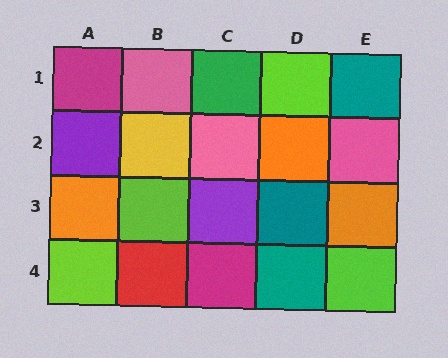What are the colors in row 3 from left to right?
Orange, lime, purple, teal, orange.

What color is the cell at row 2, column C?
Pink.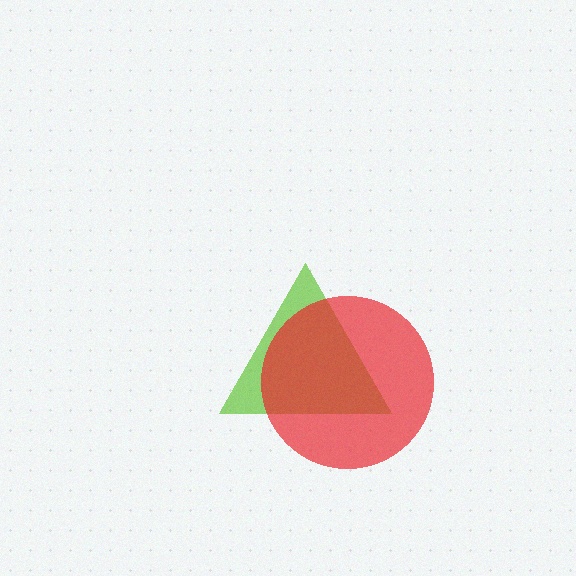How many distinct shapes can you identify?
There are 2 distinct shapes: a lime triangle, a red circle.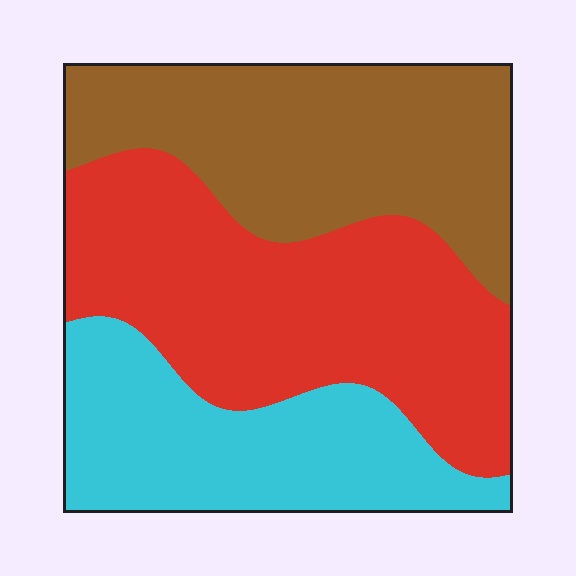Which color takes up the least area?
Cyan, at roughly 25%.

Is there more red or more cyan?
Red.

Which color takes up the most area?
Red, at roughly 40%.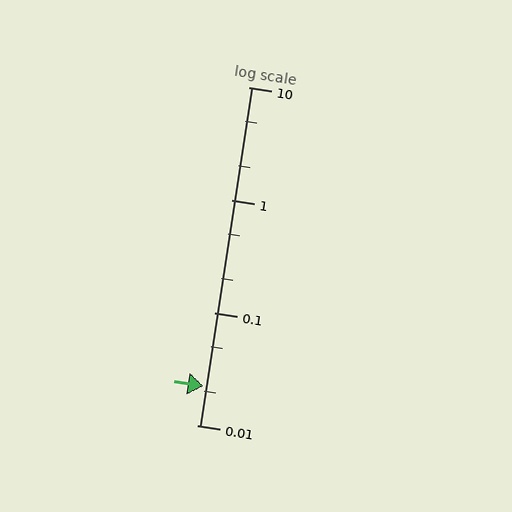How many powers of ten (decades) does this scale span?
The scale spans 3 decades, from 0.01 to 10.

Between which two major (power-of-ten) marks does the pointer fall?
The pointer is between 0.01 and 0.1.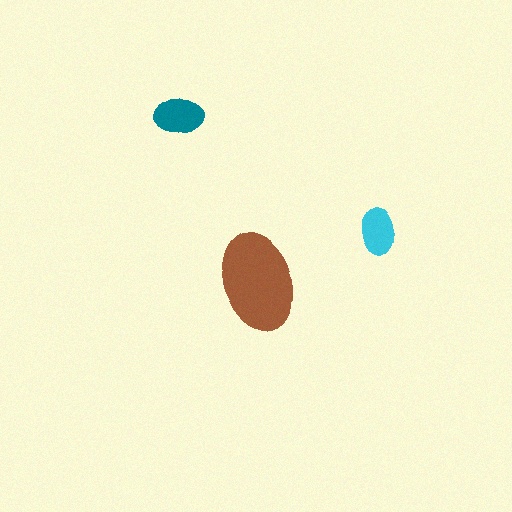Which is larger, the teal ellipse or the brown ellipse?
The brown one.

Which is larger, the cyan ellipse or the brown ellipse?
The brown one.